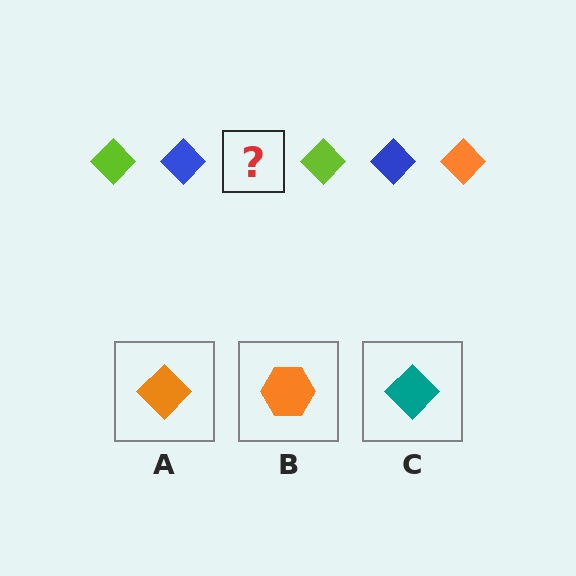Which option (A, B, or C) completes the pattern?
A.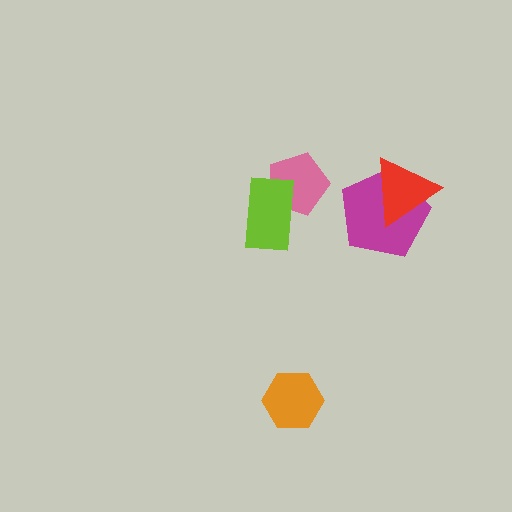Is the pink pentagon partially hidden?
Yes, it is partially covered by another shape.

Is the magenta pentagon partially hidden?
Yes, it is partially covered by another shape.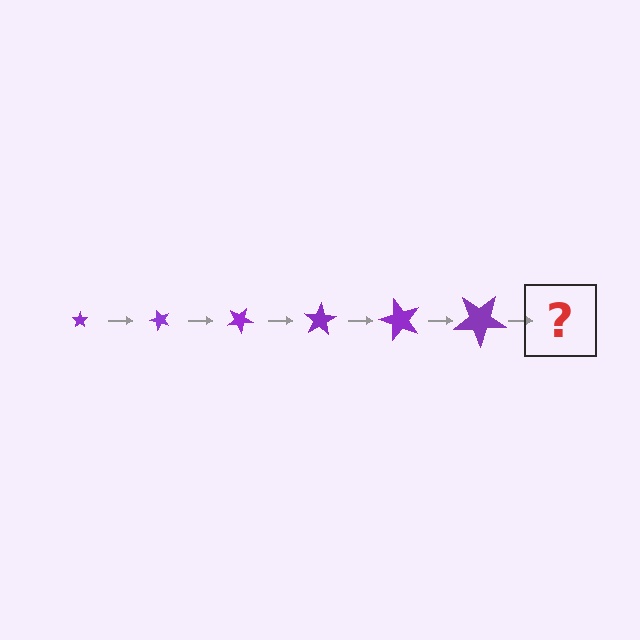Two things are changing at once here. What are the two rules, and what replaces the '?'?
The two rules are that the star grows larger each step and it rotates 50 degrees each step. The '?' should be a star, larger than the previous one and rotated 300 degrees from the start.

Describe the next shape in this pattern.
It should be a star, larger than the previous one and rotated 300 degrees from the start.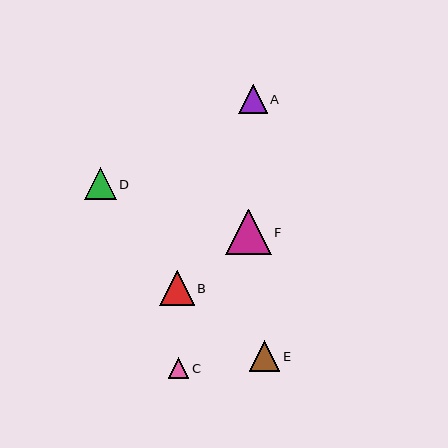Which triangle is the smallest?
Triangle C is the smallest with a size of approximately 20 pixels.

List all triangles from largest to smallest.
From largest to smallest: F, B, D, E, A, C.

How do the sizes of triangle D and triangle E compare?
Triangle D and triangle E are approximately the same size.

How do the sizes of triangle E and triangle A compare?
Triangle E and triangle A are approximately the same size.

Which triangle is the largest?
Triangle F is the largest with a size of approximately 45 pixels.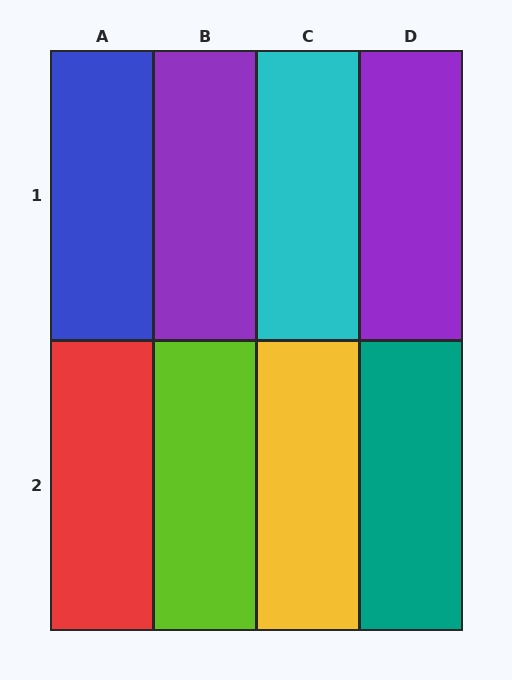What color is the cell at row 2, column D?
Teal.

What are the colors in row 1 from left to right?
Blue, purple, cyan, purple.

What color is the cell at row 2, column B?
Lime.